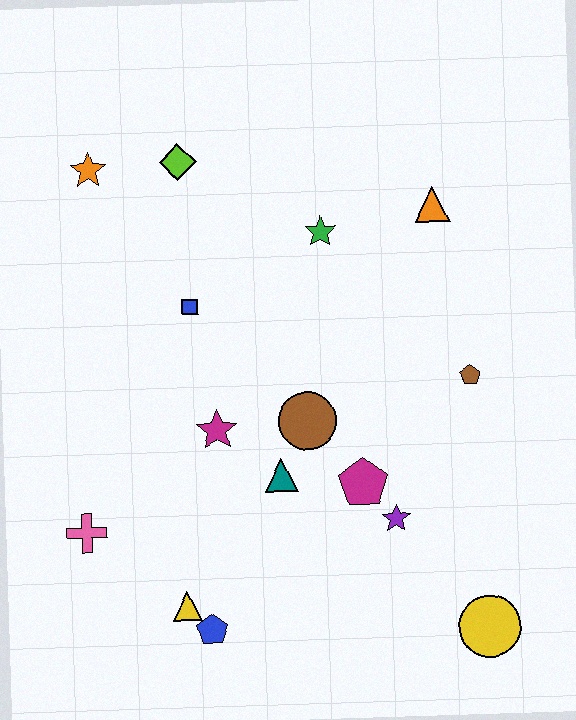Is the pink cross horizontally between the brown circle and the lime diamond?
No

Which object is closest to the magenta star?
The teal triangle is closest to the magenta star.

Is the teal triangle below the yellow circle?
No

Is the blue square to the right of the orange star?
Yes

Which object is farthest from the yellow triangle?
The orange triangle is farthest from the yellow triangle.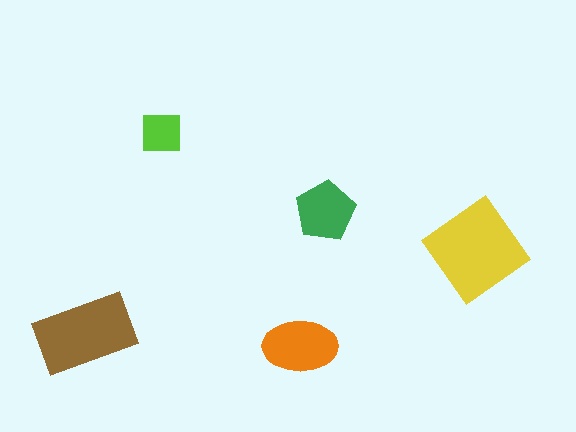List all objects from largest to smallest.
The yellow diamond, the brown rectangle, the orange ellipse, the green pentagon, the lime square.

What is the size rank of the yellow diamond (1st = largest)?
1st.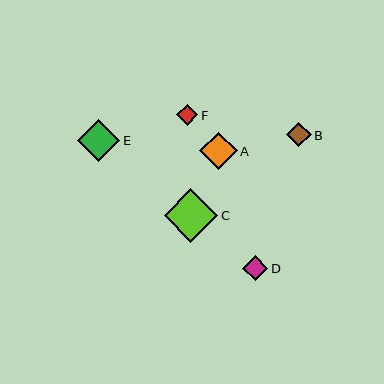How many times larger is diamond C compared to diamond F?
Diamond C is approximately 2.5 times the size of diamond F.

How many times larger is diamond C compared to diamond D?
Diamond C is approximately 2.1 times the size of diamond D.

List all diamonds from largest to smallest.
From largest to smallest: C, E, A, D, B, F.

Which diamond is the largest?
Diamond C is the largest with a size of approximately 54 pixels.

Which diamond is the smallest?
Diamond F is the smallest with a size of approximately 21 pixels.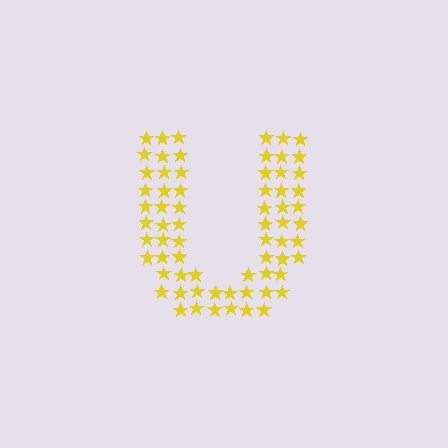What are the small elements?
The small elements are stars.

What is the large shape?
The large shape is the letter U.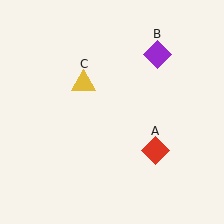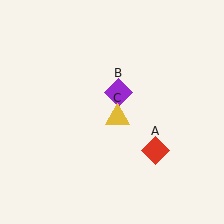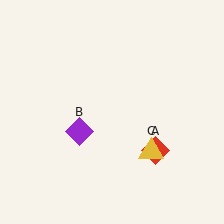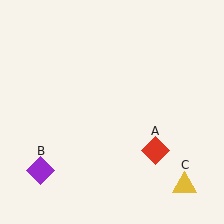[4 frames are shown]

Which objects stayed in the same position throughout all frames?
Red diamond (object A) remained stationary.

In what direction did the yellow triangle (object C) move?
The yellow triangle (object C) moved down and to the right.